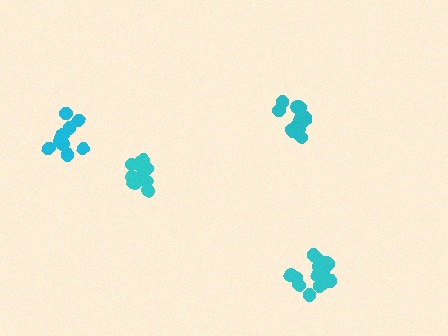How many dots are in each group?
Group 1: 17 dots, Group 2: 11 dots, Group 3: 14 dots, Group 4: 13 dots (55 total).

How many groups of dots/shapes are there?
There are 4 groups.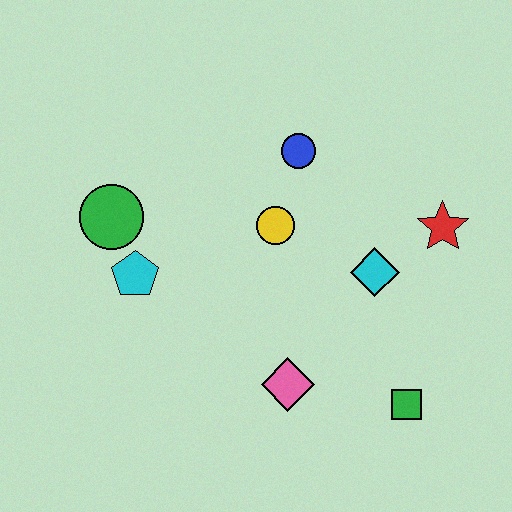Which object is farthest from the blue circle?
The green square is farthest from the blue circle.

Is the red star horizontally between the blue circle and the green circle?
No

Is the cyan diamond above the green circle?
No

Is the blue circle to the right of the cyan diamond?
No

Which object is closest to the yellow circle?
The blue circle is closest to the yellow circle.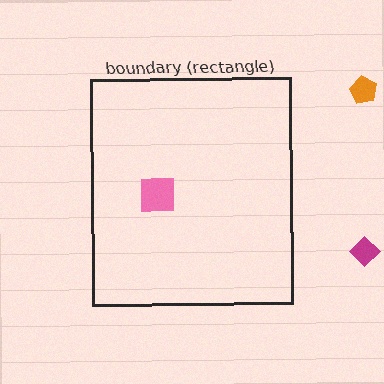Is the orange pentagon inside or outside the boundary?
Outside.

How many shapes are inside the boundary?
1 inside, 2 outside.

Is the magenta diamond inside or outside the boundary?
Outside.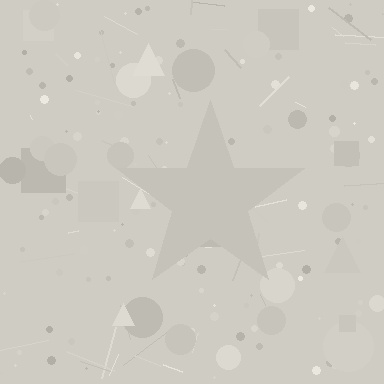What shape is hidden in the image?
A star is hidden in the image.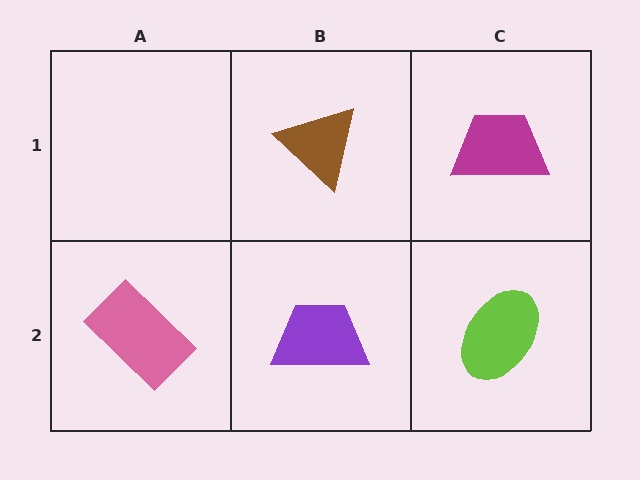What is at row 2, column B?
A purple trapezoid.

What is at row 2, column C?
A lime ellipse.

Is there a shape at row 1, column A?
No, that cell is empty.